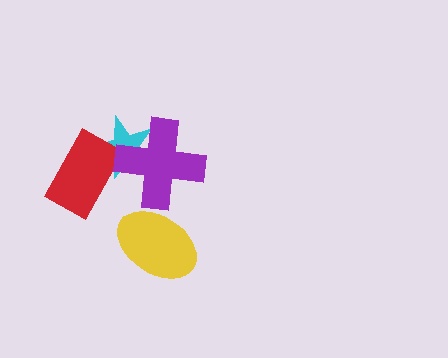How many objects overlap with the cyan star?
2 objects overlap with the cyan star.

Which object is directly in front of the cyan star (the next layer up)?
The red rectangle is directly in front of the cyan star.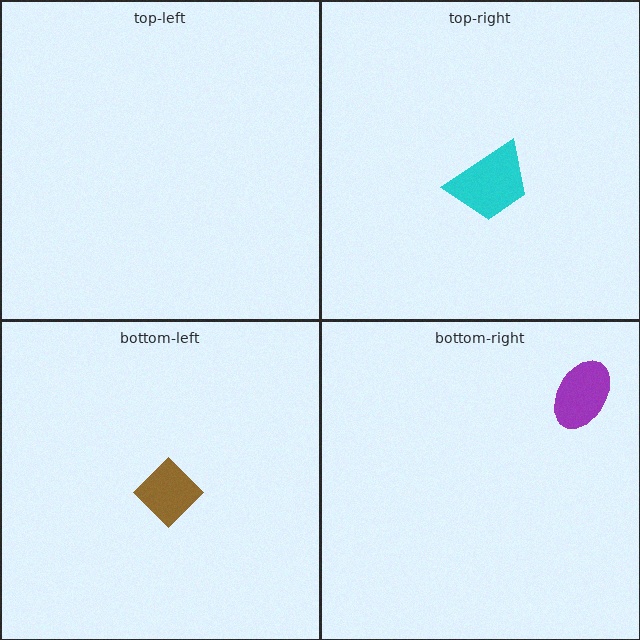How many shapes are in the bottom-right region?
1.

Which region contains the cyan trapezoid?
The top-right region.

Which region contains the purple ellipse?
The bottom-right region.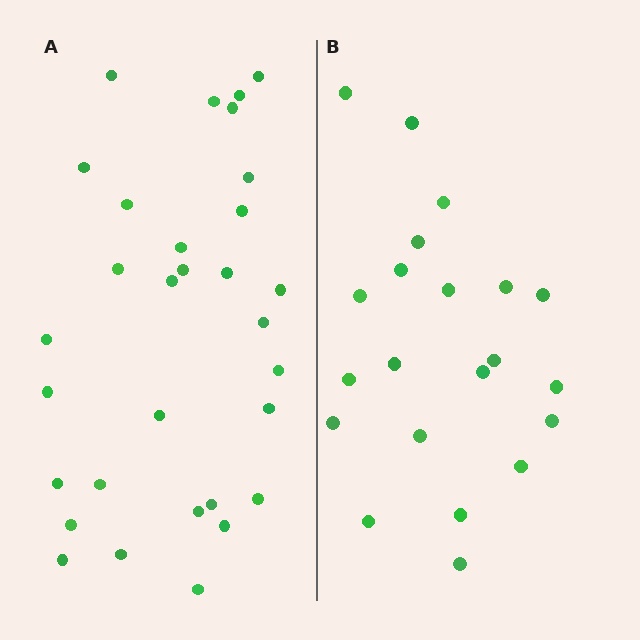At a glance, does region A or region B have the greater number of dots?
Region A (the left region) has more dots.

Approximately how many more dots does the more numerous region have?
Region A has roughly 10 or so more dots than region B.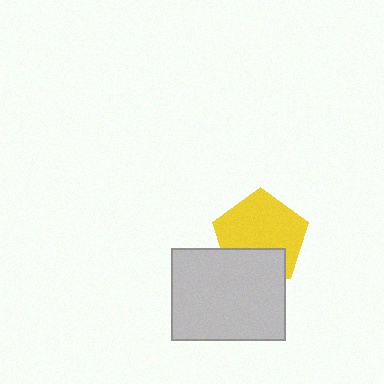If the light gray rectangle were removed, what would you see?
You would see the complete yellow pentagon.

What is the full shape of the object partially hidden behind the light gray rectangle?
The partially hidden object is a yellow pentagon.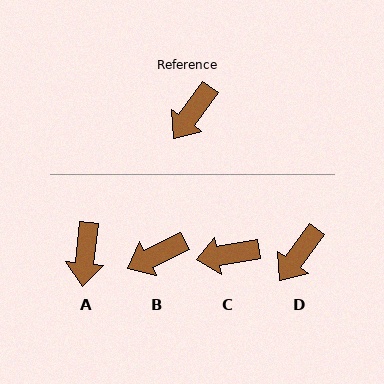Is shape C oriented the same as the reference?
No, it is off by about 44 degrees.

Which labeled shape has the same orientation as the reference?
D.